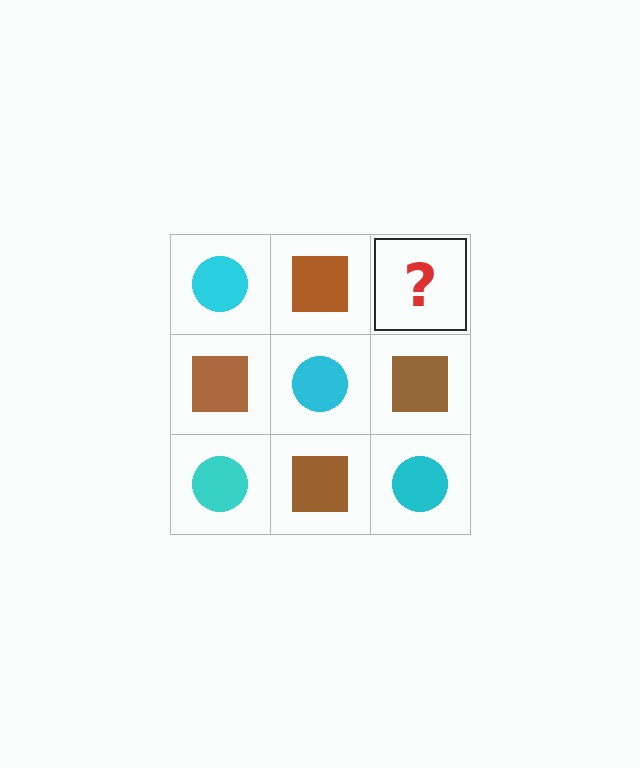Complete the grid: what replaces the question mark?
The question mark should be replaced with a cyan circle.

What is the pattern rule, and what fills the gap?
The rule is that it alternates cyan circle and brown square in a checkerboard pattern. The gap should be filled with a cyan circle.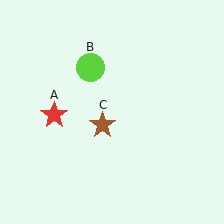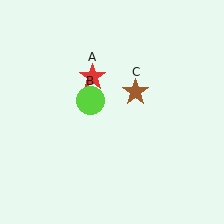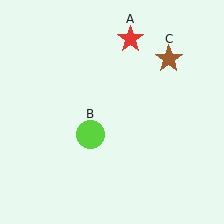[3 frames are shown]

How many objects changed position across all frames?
3 objects changed position: red star (object A), lime circle (object B), brown star (object C).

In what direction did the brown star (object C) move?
The brown star (object C) moved up and to the right.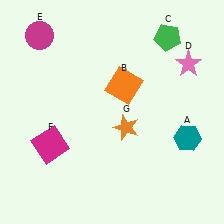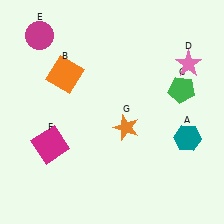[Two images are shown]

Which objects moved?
The objects that moved are: the orange square (B), the green pentagon (C).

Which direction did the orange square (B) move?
The orange square (B) moved left.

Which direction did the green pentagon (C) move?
The green pentagon (C) moved down.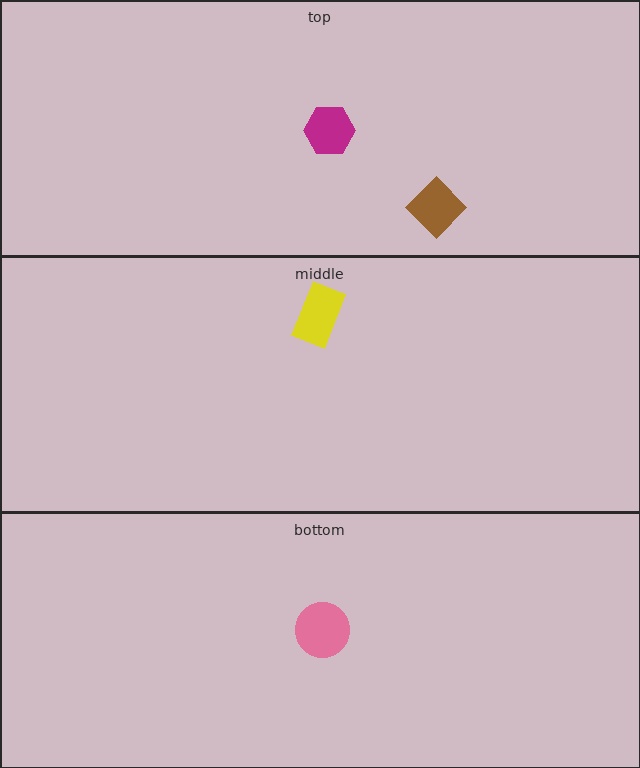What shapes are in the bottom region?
The pink circle.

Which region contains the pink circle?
The bottom region.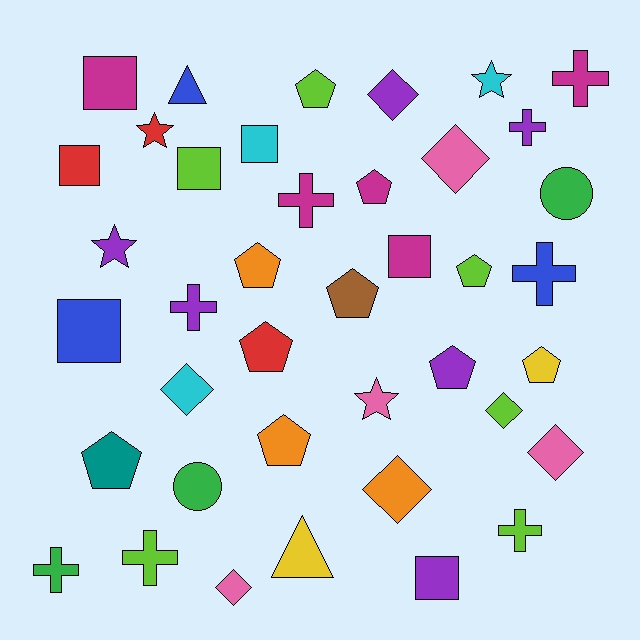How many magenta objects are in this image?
There are 5 magenta objects.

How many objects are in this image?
There are 40 objects.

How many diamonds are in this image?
There are 7 diamonds.